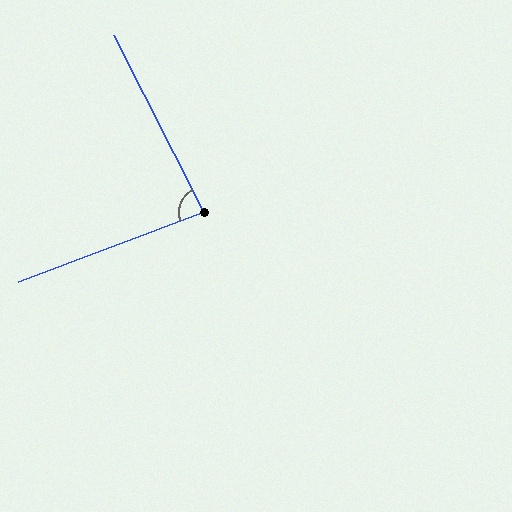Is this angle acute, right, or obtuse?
It is acute.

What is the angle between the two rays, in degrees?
Approximately 84 degrees.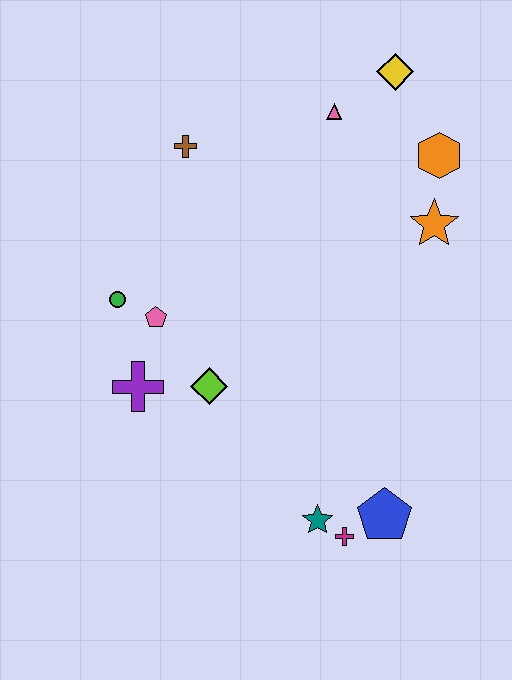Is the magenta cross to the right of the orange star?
No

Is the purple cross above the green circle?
No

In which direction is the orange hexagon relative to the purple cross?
The orange hexagon is to the right of the purple cross.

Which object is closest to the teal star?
The magenta cross is closest to the teal star.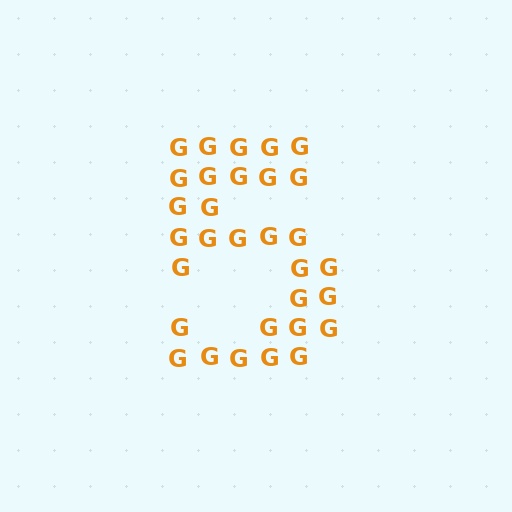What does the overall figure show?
The overall figure shows the digit 5.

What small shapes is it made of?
It is made of small letter G's.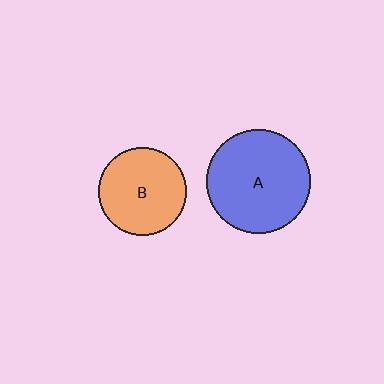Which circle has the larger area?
Circle A (blue).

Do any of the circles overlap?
No, none of the circles overlap.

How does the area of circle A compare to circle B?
Approximately 1.4 times.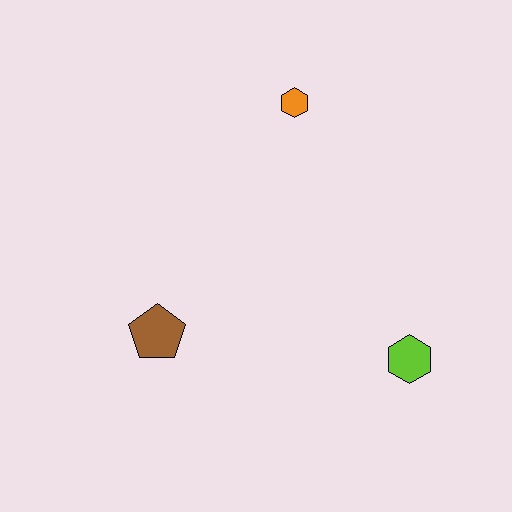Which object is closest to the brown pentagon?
The lime hexagon is closest to the brown pentagon.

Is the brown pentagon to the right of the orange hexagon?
No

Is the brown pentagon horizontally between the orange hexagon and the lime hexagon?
No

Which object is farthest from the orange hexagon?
The lime hexagon is farthest from the orange hexagon.